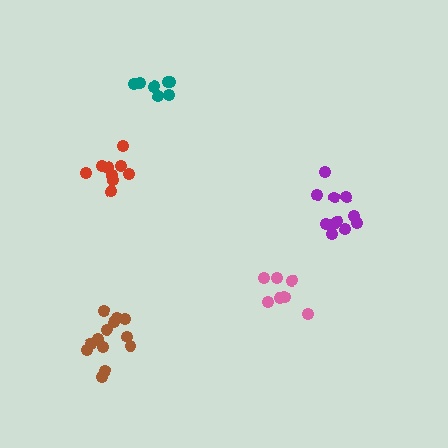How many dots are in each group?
Group 1: 7 dots, Group 2: 7 dots, Group 3: 11 dots, Group 4: 13 dots, Group 5: 9 dots (47 total).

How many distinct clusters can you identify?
There are 5 distinct clusters.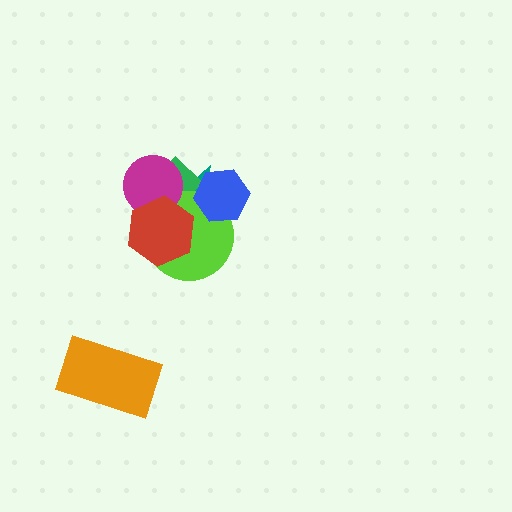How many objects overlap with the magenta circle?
4 objects overlap with the magenta circle.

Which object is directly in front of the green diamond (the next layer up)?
The lime circle is directly in front of the green diamond.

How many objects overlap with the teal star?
5 objects overlap with the teal star.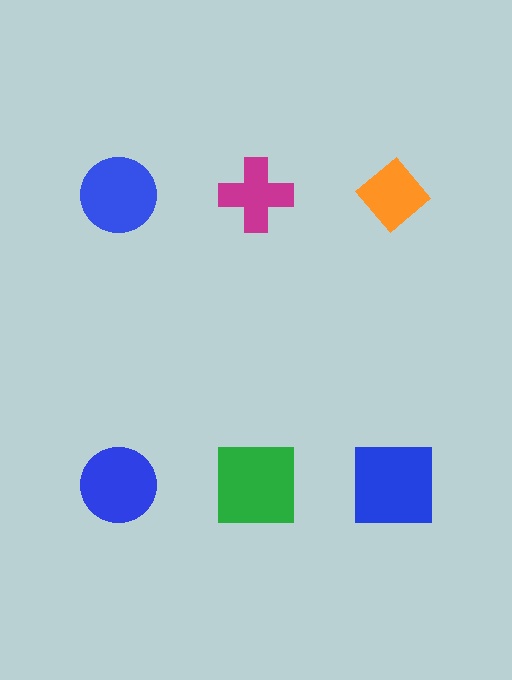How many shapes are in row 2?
3 shapes.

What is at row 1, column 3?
An orange diamond.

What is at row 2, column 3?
A blue square.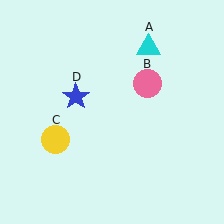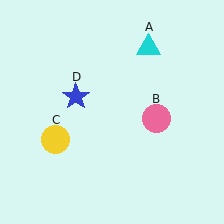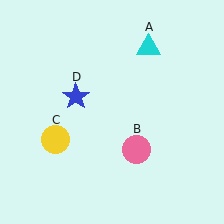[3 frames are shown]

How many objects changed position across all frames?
1 object changed position: pink circle (object B).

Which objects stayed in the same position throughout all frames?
Cyan triangle (object A) and yellow circle (object C) and blue star (object D) remained stationary.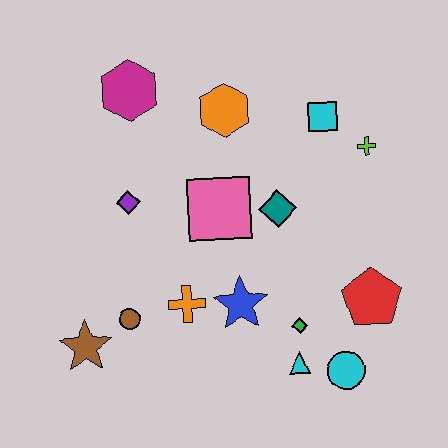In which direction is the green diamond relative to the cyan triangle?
The green diamond is above the cyan triangle.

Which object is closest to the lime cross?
The cyan square is closest to the lime cross.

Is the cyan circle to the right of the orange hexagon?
Yes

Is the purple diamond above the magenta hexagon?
No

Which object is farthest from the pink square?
The cyan circle is farthest from the pink square.